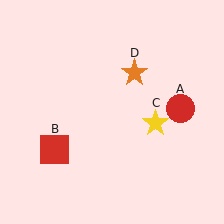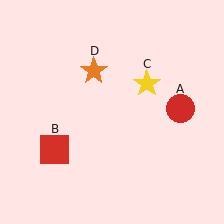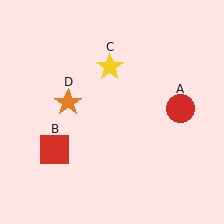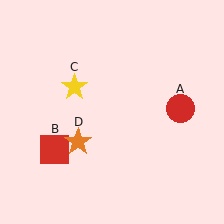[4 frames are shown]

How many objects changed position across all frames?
2 objects changed position: yellow star (object C), orange star (object D).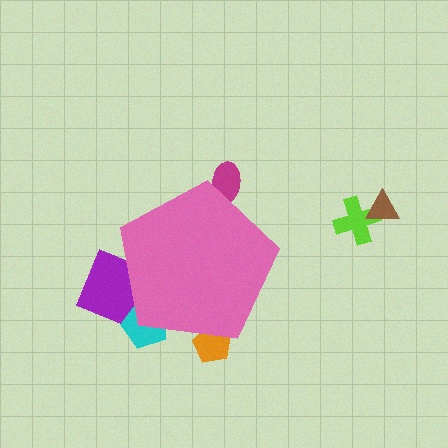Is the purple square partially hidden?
Yes, the purple square is partially hidden behind the pink pentagon.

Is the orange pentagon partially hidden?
Yes, the orange pentagon is partially hidden behind the pink pentagon.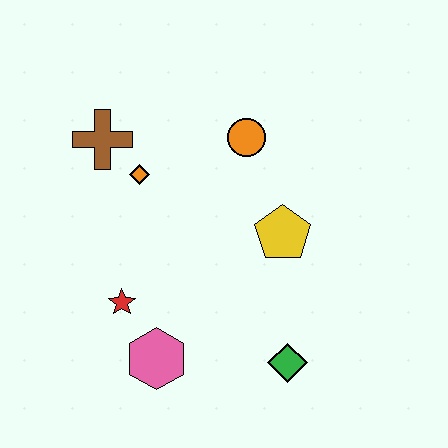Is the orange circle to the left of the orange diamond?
No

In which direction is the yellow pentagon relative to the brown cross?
The yellow pentagon is to the right of the brown cross.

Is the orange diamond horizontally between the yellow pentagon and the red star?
Yes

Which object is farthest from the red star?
The orange circle is farthest from the red star.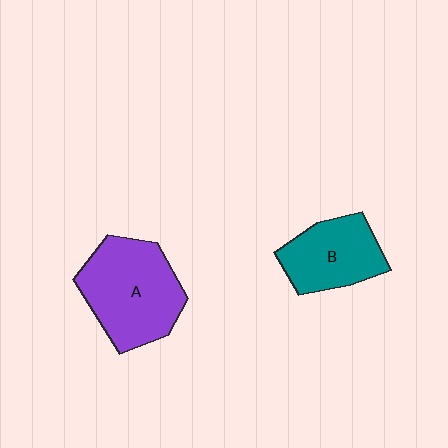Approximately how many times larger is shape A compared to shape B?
Approximately 1.4 times.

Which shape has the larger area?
Shape A (purple).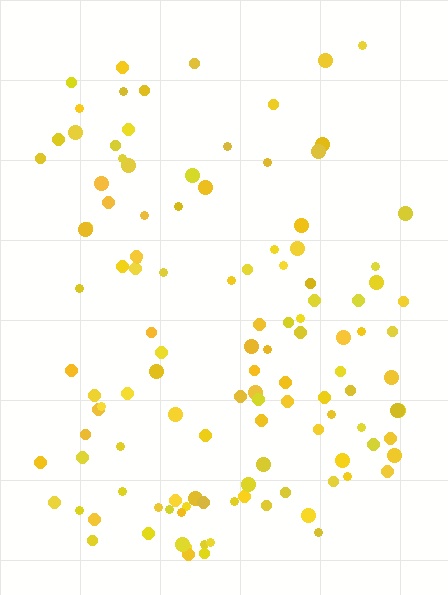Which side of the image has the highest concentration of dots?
The bottom.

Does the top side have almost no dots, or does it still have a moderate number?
Still a moderate number, just noticeably fewer than the bottom.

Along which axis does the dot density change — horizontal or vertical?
Vertical.